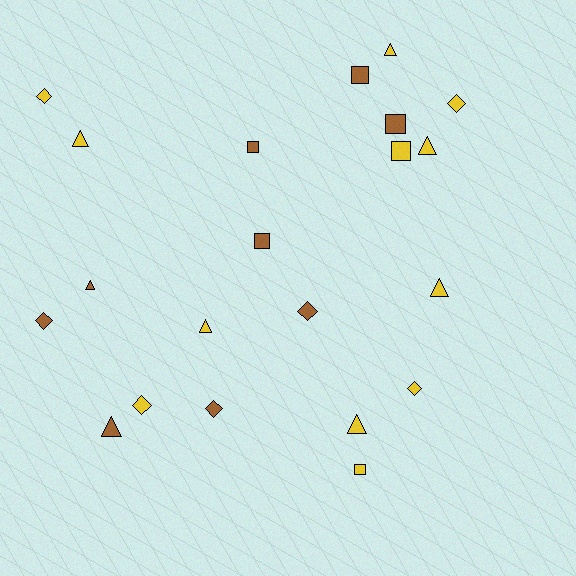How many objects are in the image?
There are 21 objects.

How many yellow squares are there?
There are 2 yellow squares.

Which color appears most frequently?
Yellow, with 12 objects.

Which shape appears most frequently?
Triangle, with 8 objects.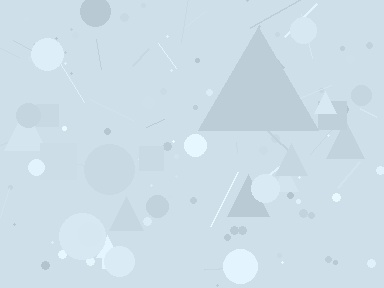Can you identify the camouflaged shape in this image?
The camouflaged shape is a triangle.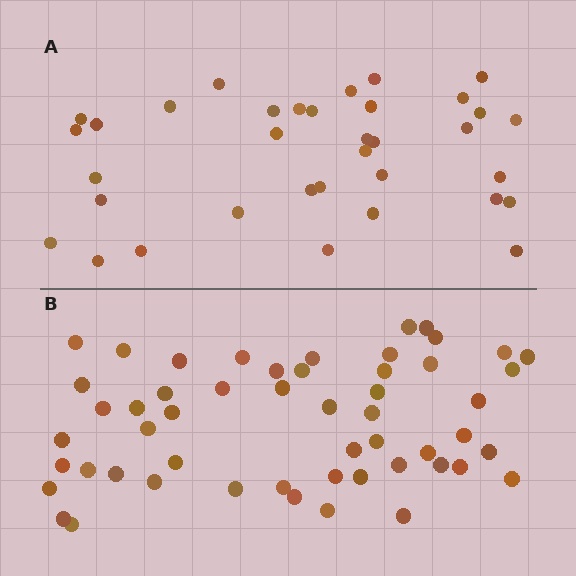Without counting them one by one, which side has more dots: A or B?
Region B (the bottom region) has more dots.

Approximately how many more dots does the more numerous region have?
Region B has approximately 20 more dots than region A.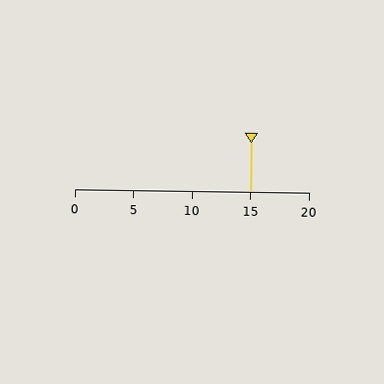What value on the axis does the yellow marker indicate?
The marker indicates approximately 15.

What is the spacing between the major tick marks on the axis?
The major ticks are spaced 5 apart.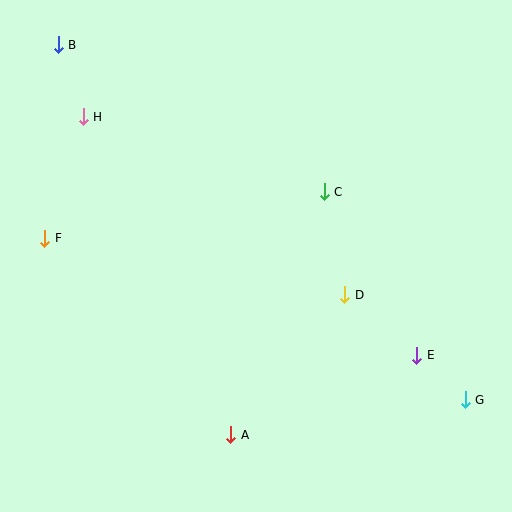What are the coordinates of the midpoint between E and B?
The midpoint between E and B is at (237, 200).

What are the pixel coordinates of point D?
Point D is at (345, 295).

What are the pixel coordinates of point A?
Point A is at (231, 435).